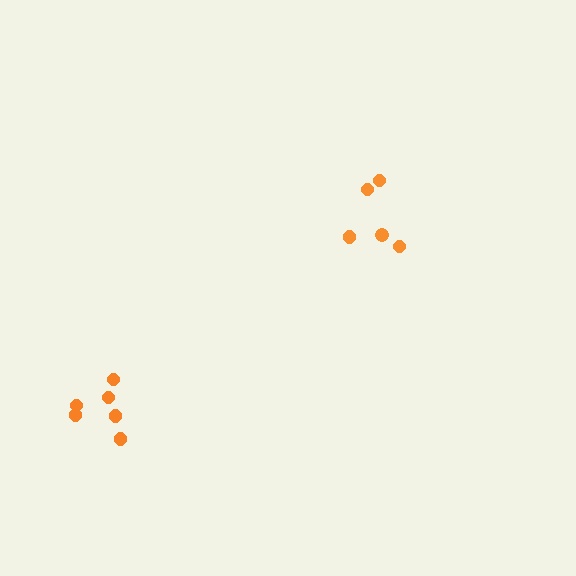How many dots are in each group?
Group 1: 5 dots, Group 2: 6 dots (11 total).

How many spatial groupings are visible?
There are 2 spatial groupings.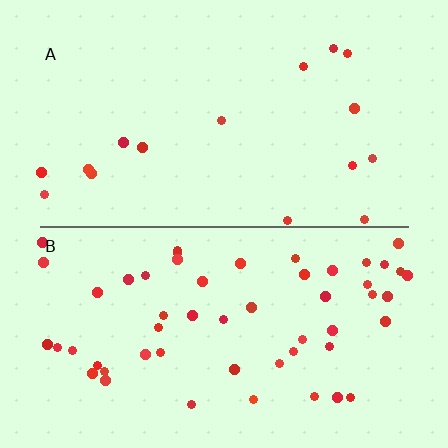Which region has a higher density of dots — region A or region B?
B (the bottom).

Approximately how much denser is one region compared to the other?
Approximately 3.3× — region B over region A.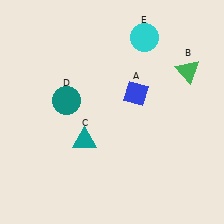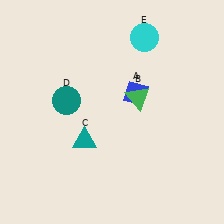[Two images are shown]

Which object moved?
The green triangle (B) moved left.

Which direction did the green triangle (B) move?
The green triangle (B) moved left.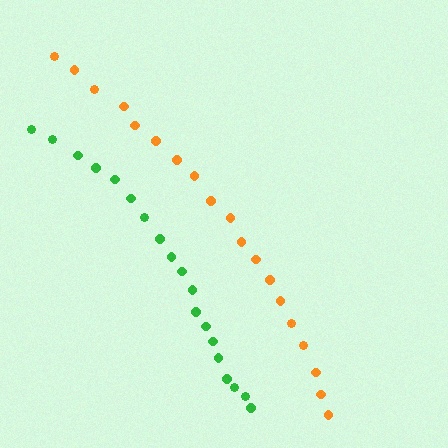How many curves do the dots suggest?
There are 2 distinct paths.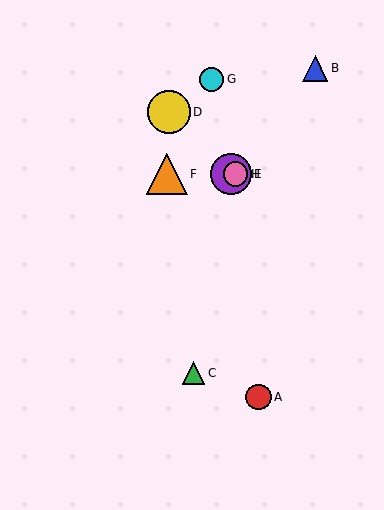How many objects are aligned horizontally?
3 objects (E, F, H) are aligned horizontally.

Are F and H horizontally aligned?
Yes, both are at y≈174.